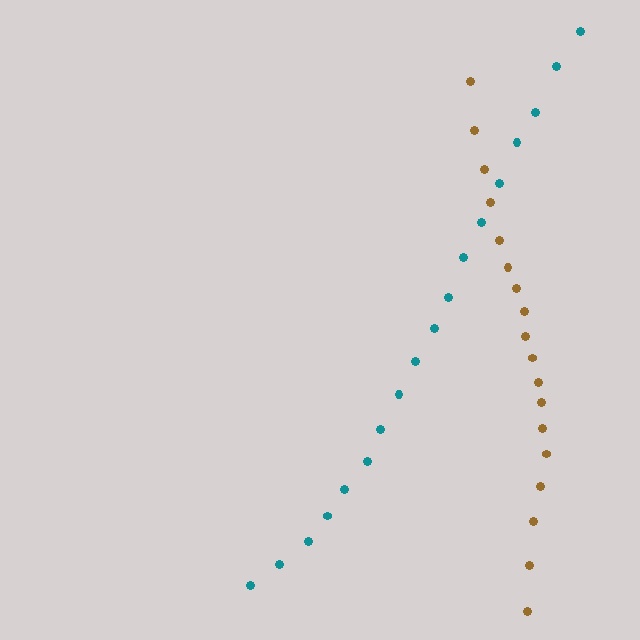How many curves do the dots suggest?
There are 2 distinct paths.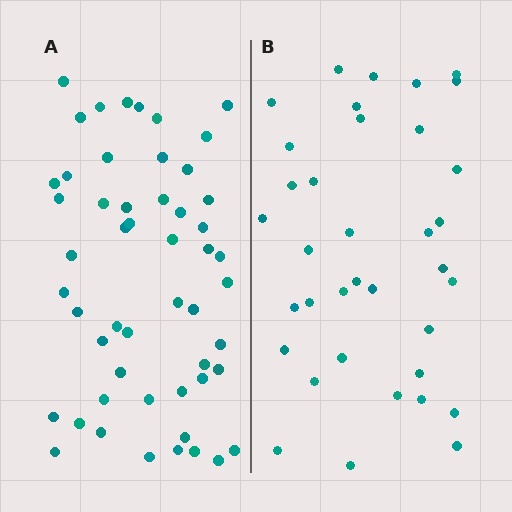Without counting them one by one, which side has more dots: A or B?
Region A (the left region) has more dots.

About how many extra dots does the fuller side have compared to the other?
Region A has approximately 15 more dots than region B.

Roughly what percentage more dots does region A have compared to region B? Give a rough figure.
About 45% more.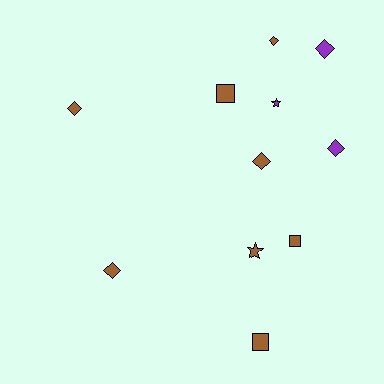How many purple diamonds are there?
There are 2 purple diamonds.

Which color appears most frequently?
Brown, with 8 objects.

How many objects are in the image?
There are 11 objects.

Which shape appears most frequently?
Diamond, with 6 objects.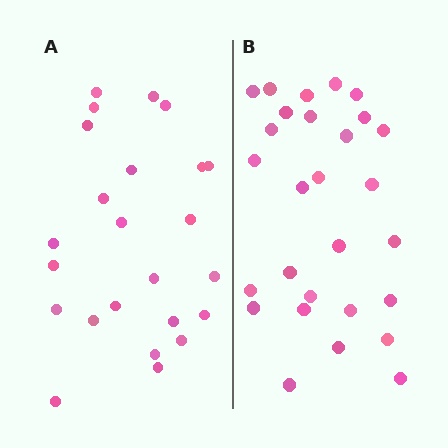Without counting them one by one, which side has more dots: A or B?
Region B (the right region) has more dots.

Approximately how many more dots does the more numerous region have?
Region B has about 4 more dots than region A.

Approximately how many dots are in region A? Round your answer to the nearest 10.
About 20 dots. (The exact count is 24, which rounds to 20.)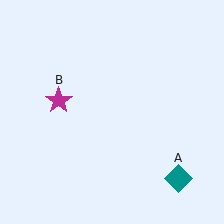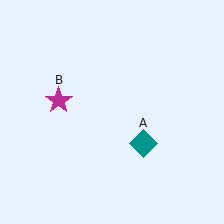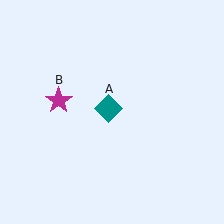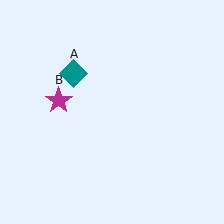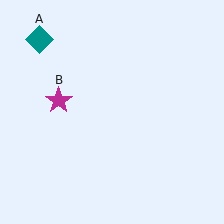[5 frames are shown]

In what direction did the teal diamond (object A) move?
The teal diamond (object A) moved up and to the left.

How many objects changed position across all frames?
1 object changed position: teal diamond (object A).